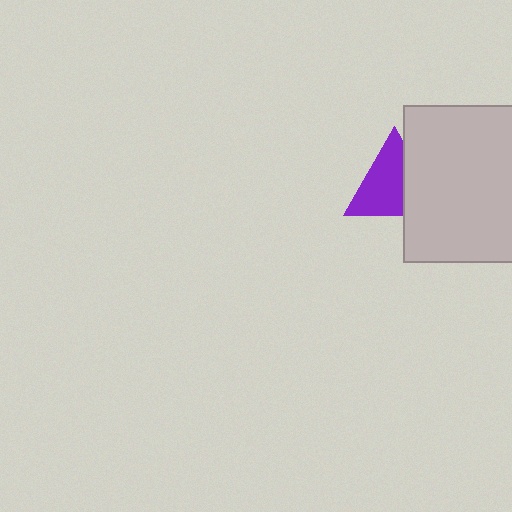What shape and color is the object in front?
The object in front is a light gray square.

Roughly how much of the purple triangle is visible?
Most of it is visible (roughly 66%).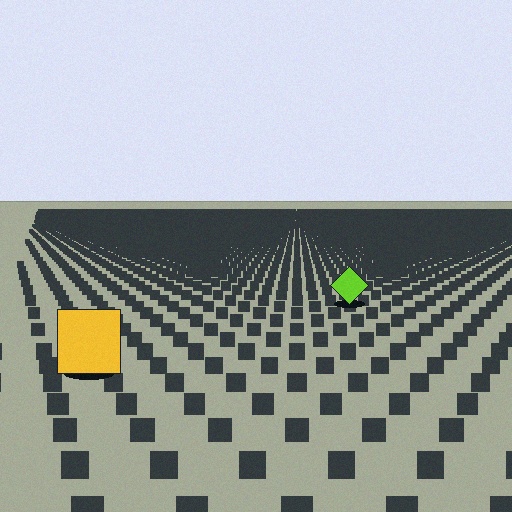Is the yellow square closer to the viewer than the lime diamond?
Yes. The yellow square is closer — you can tell from the texture gradient: the ground texture is coarser near it.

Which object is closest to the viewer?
The yellow square is closest. The texture marks near it are larger and more spread out.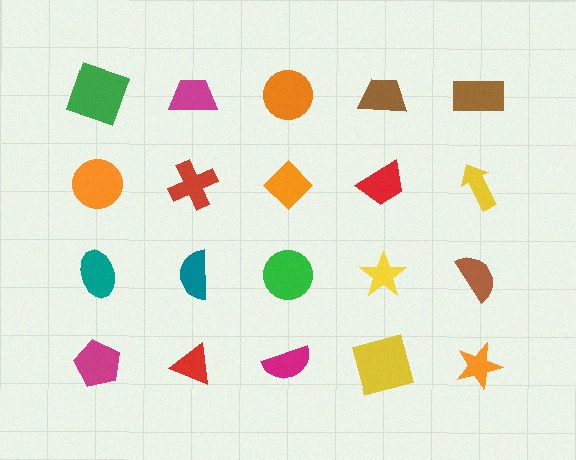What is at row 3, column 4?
A yellow star.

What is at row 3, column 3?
A green circle.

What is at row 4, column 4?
A yellow square.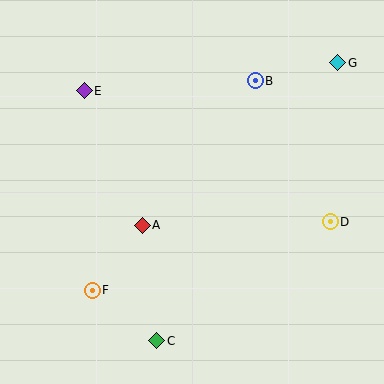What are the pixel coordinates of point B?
Point B is at (255, 81).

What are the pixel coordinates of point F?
Point F is at (92, 290).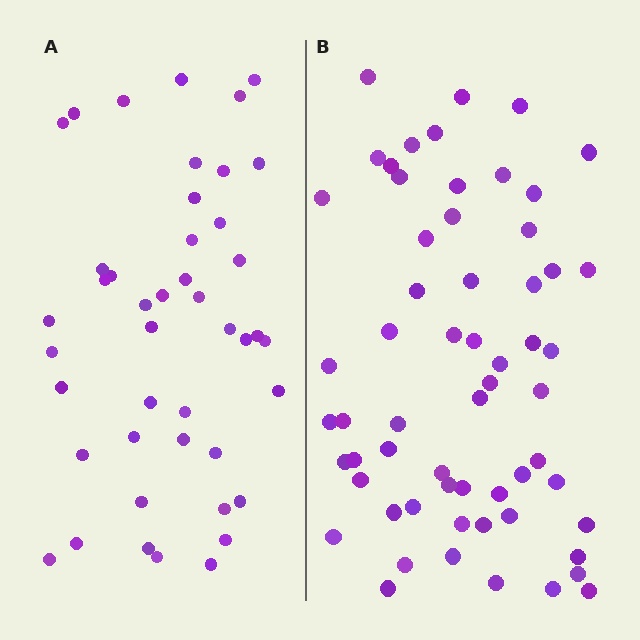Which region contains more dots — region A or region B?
Region B (the right region) has more dots.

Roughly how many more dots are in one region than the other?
Region B has approximately 15 more dots than region A.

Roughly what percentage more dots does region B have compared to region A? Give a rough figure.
About 35% more.